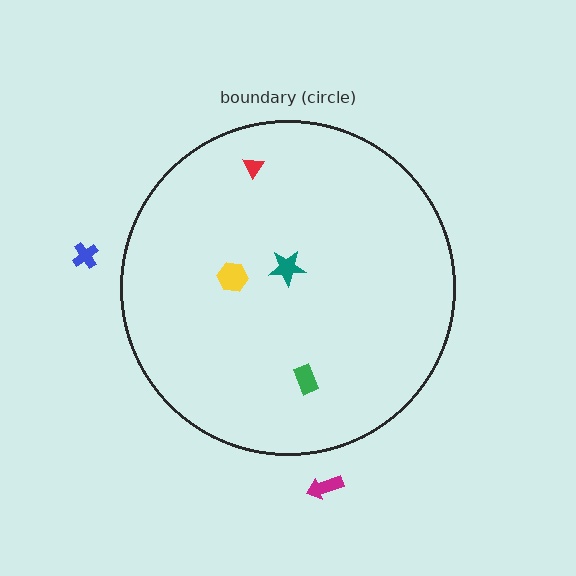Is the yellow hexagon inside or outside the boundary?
Inside.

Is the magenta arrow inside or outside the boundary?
Outside.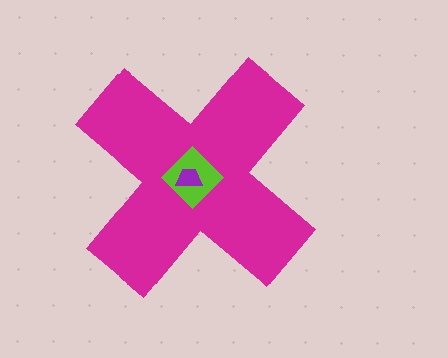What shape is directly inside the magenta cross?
The lime diamond.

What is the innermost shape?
The purple trapezoid.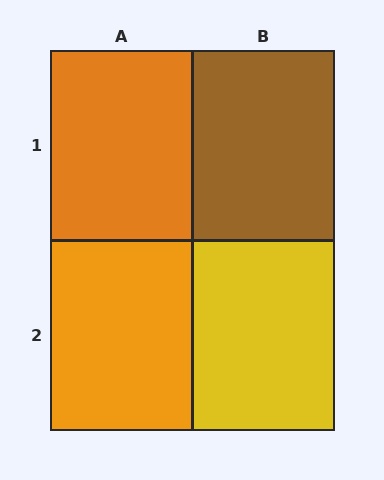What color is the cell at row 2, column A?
Orange.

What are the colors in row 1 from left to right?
Orange, brown.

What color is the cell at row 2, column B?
Yellow.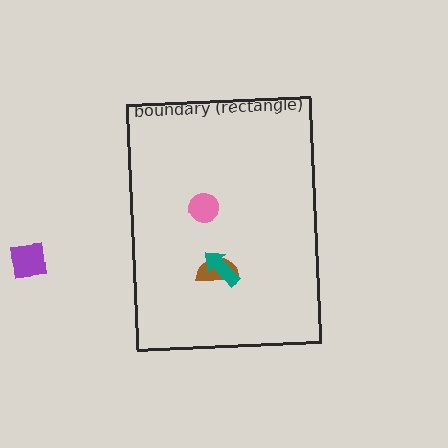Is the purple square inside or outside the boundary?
Outside.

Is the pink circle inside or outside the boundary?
Inside.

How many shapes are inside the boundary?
3 inside, 1 outside.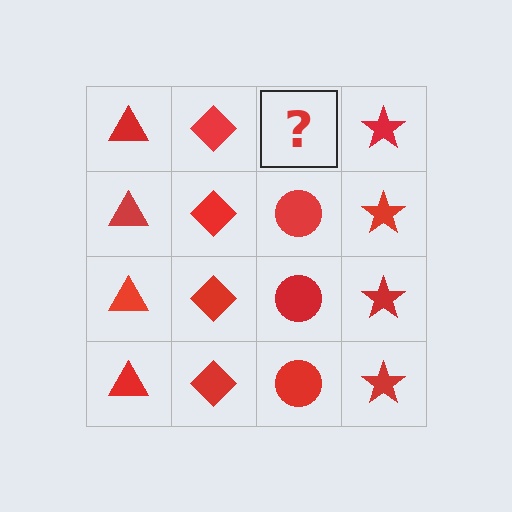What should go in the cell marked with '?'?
The missing cell should contain a red circle.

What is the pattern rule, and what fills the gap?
The rule is that each column has a consistent shape. The gap should be filled with a red circle.